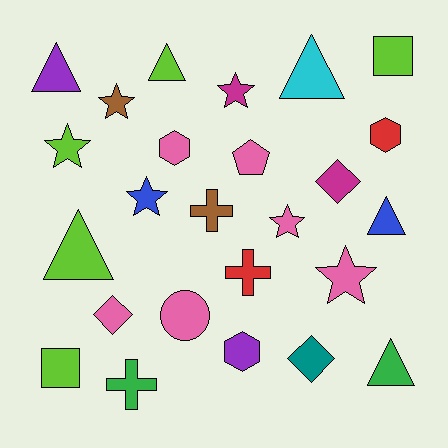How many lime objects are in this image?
There are 5 lime objects.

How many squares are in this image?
There are 2 squares.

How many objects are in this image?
There are 25 objects.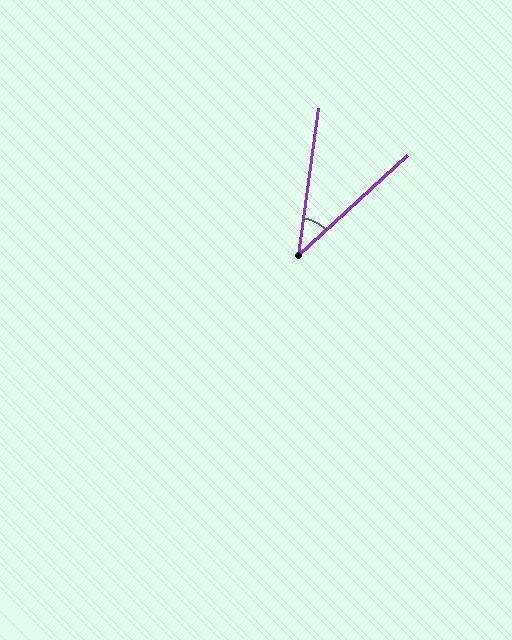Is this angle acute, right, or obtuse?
It is acute.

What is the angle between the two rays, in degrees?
Approximately 40 degrees.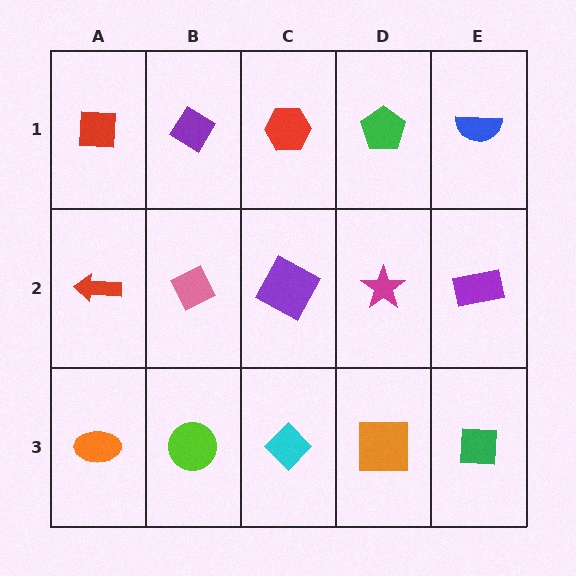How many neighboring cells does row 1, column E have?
2.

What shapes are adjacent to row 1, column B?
A pink diamond (row 2, column B), a red square (row 1, column A), a red hexagon (row 1, column C).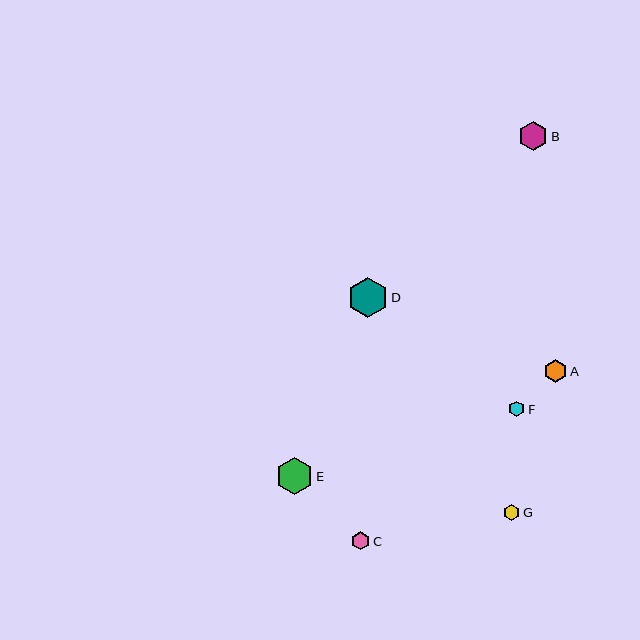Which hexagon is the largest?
Hexagon D is the largest with a size of approximately 40 pixels.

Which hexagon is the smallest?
Hexagon F is the smallest with a size of approximately 16 pixels.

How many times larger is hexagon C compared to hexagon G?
Hexagon C is approximately 1.2 times the size of hexagon G.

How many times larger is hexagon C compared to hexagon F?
Hexagon C is approximately 1.2 times the size of hexagon F.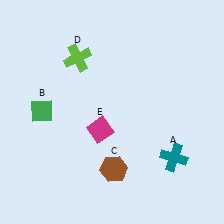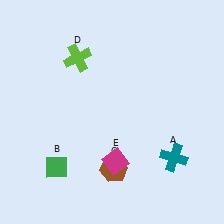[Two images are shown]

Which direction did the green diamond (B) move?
The green diamond (B) moved down.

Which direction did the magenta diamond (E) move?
The magenta diamond (E) moved down.